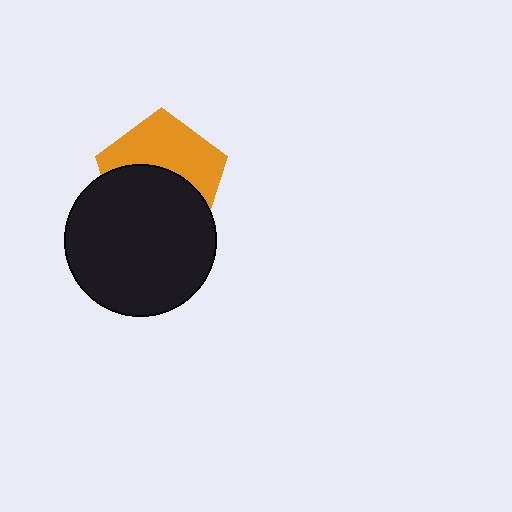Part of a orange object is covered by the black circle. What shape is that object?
It is a pentagon.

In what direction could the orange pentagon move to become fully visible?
The orange pentagon could move up. That would shift it out from behind the black circle entirely.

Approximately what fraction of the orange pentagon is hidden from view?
Roughly 52% of the orange pentagon is hidden behind the black circle.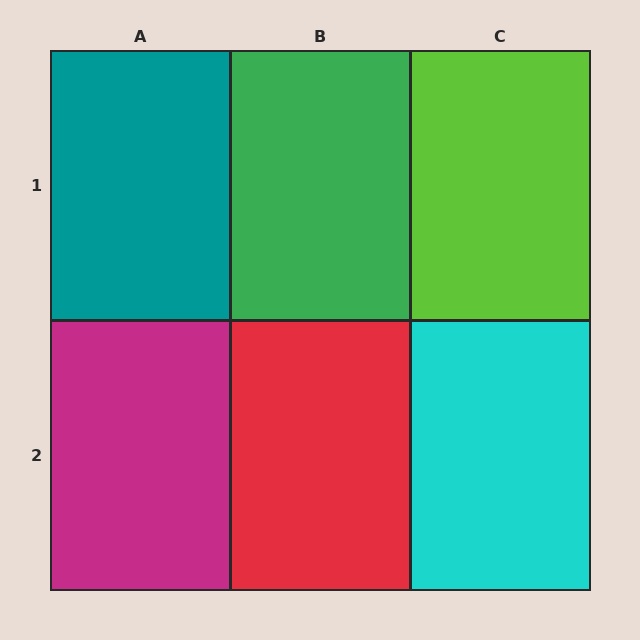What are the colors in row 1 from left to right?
Teal, green, lime.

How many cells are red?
1 cell is red.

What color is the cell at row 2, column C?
Cyan.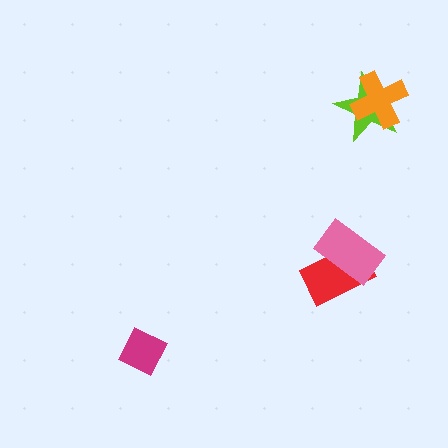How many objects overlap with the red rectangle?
1 object overlaps with the red rectangle.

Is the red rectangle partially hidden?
Yes, it is partially covered by another shape.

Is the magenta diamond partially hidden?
No, no other shape covers it.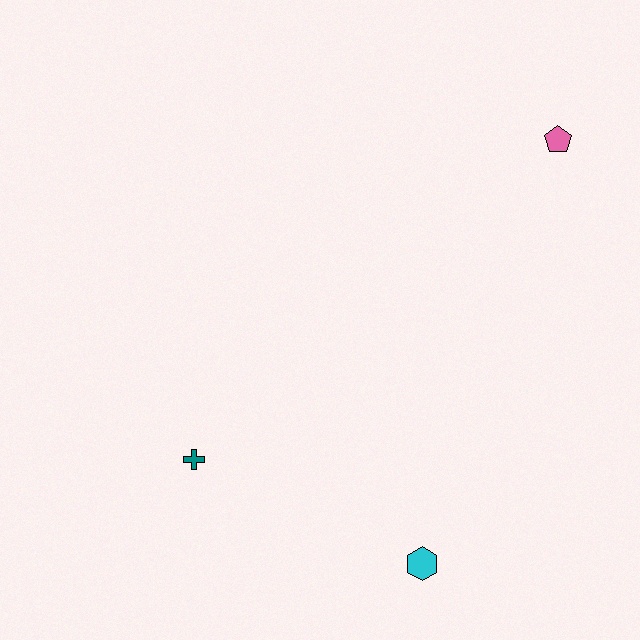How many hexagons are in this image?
There is 1 hexagon.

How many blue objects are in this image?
There are no blue objects.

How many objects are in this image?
There are 3 objects.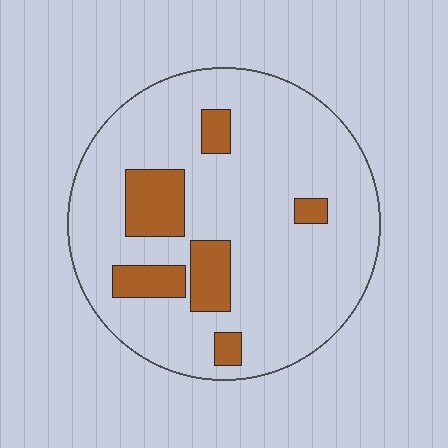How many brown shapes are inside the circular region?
6.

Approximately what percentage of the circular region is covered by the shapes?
Approximately 15%.